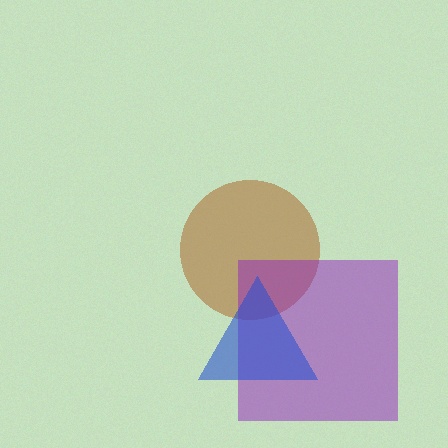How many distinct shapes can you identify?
There are 3 distinct shapes: a brown circle, a purple square, a blue triangle.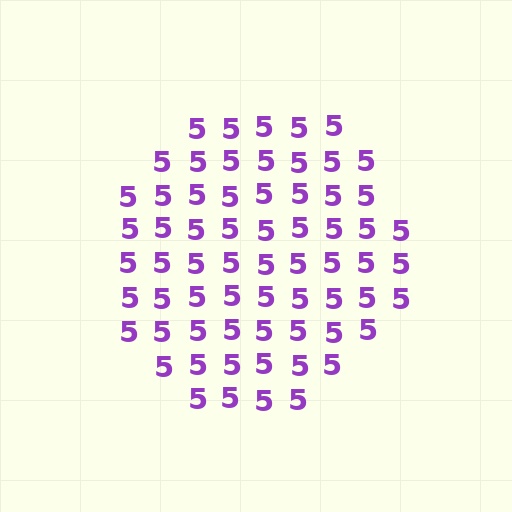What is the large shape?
The large shape is a circle.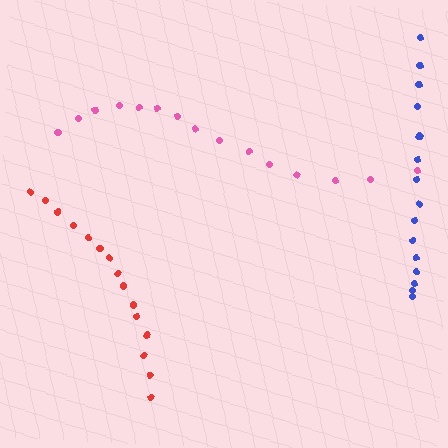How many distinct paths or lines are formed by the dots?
There are 3 distinct paths.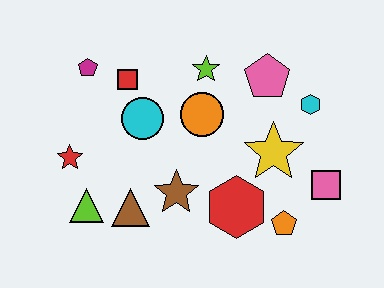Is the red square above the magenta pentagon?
No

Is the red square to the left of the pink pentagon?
Yes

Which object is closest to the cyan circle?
The red square is closest to the cyan circle.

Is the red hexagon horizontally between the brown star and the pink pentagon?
Yes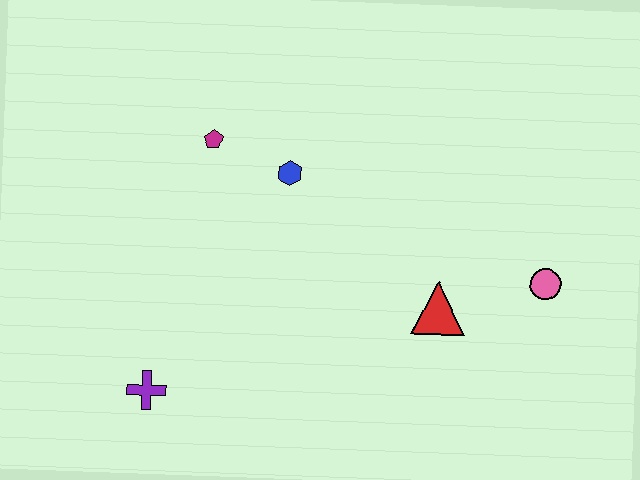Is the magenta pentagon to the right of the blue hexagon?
No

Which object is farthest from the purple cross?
The pink circle is farthest from the purple cross.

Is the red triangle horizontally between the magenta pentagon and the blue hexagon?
No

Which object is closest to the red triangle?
The pink circle is closest to the red triangle.